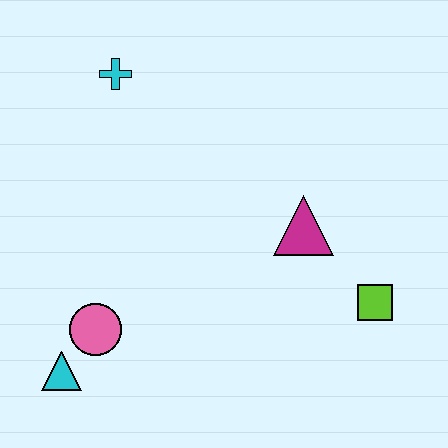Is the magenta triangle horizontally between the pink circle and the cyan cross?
No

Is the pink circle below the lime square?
Yes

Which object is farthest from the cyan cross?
The lime square is farthest from the cyan cross.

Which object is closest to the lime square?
The magenta triangle is closest to the lime square.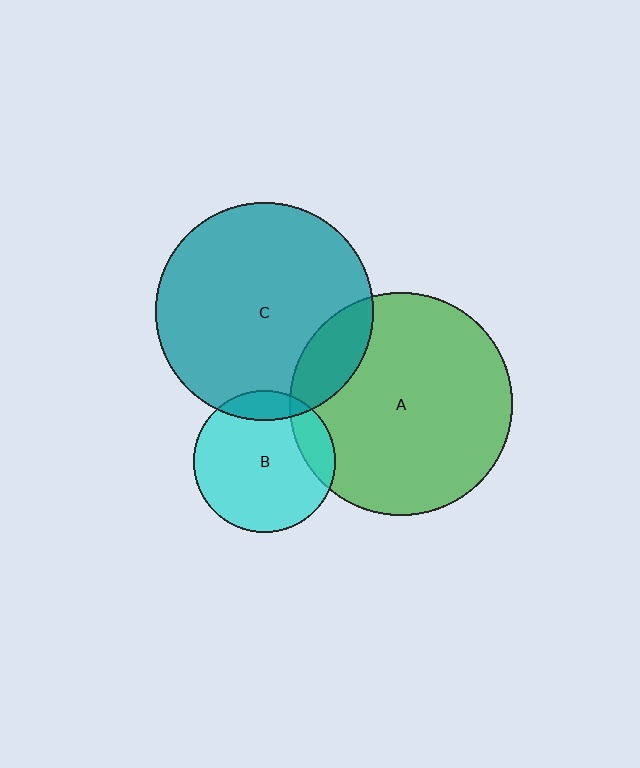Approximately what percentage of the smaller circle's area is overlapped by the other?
Approximately 15%.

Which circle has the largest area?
Circle A (green).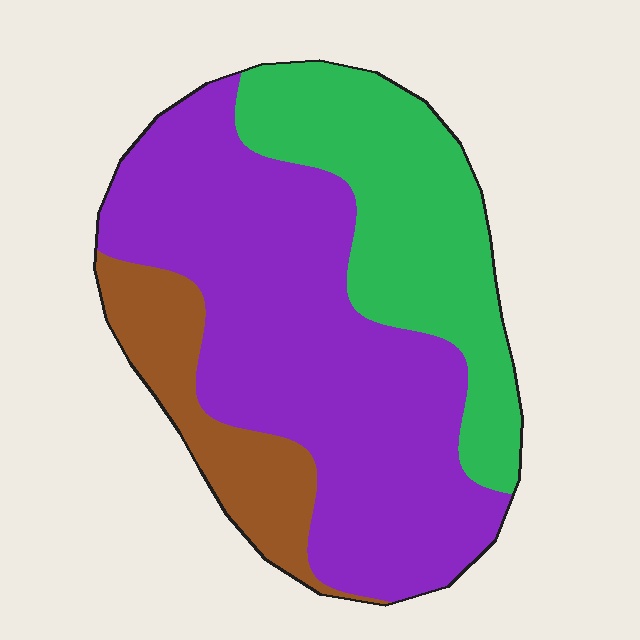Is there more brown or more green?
Green.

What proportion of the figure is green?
Green covers roughly 30% of the figure.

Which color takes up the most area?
Purple, at roughly 55%.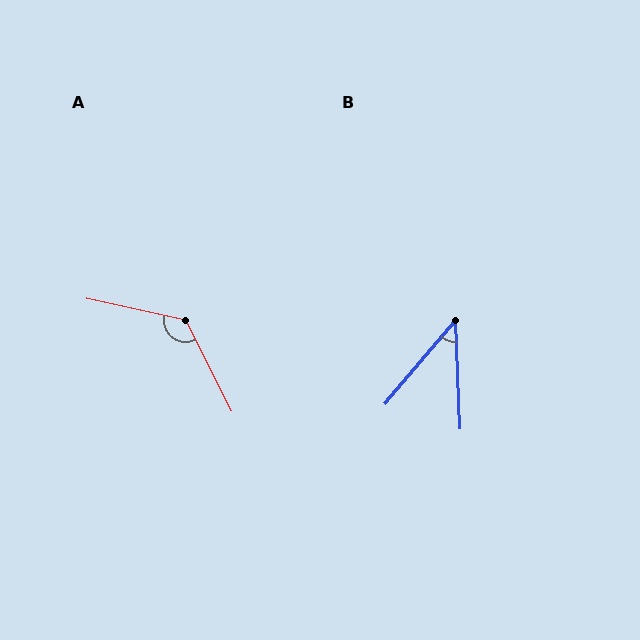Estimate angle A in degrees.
Approximately 129 degrees.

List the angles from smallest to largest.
B (42°), A (129°).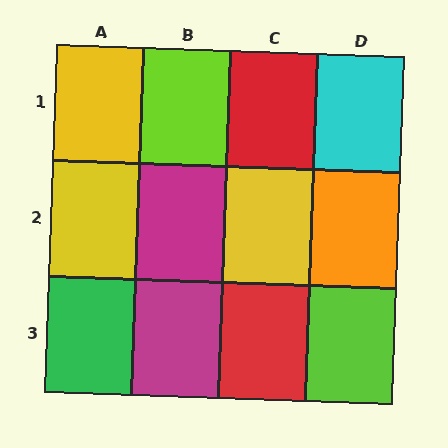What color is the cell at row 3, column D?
Lime.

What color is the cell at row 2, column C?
Yellow.